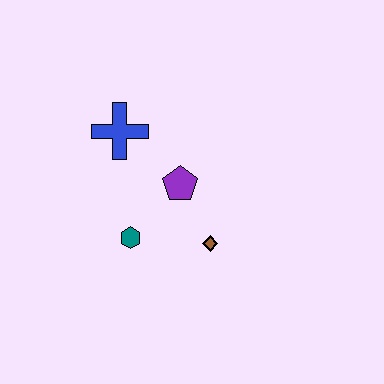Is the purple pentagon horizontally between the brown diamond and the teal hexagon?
Yes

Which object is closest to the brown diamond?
The purple pentagon is closest to the brown diamond.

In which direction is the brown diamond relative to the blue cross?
The brown diamond is below the blue cross.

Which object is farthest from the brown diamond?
The blue cross is farthest from the brown diamond.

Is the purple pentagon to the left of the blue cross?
No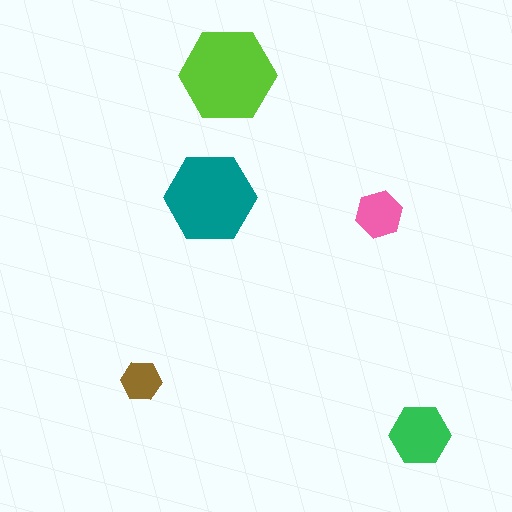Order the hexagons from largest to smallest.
the lime one, the teal one, the green one, the pink one, the brown one.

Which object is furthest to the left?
The brown hexagon is leftmost.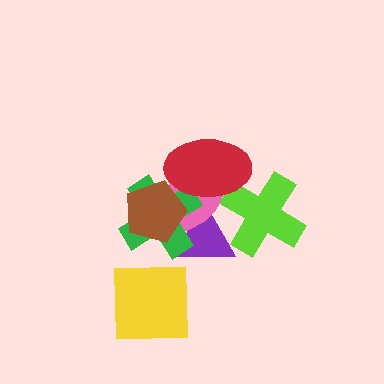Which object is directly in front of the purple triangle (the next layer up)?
The pink ellipse is directly in front of the purple triangle.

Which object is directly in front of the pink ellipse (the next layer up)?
The green cross is directly in front of the pink ellipse.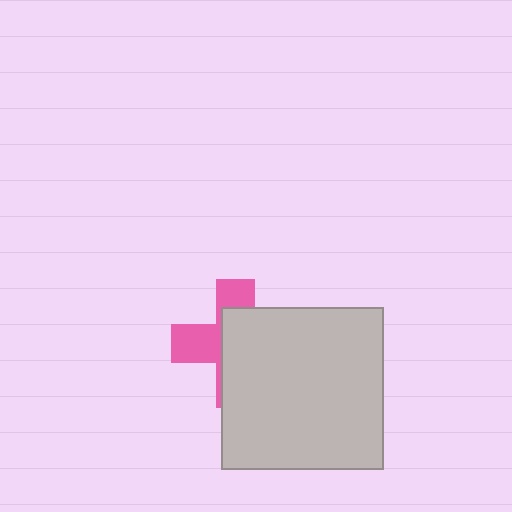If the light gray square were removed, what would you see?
You would see the complete pink cross.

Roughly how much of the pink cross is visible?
A small part of it is visible (roughly 40%).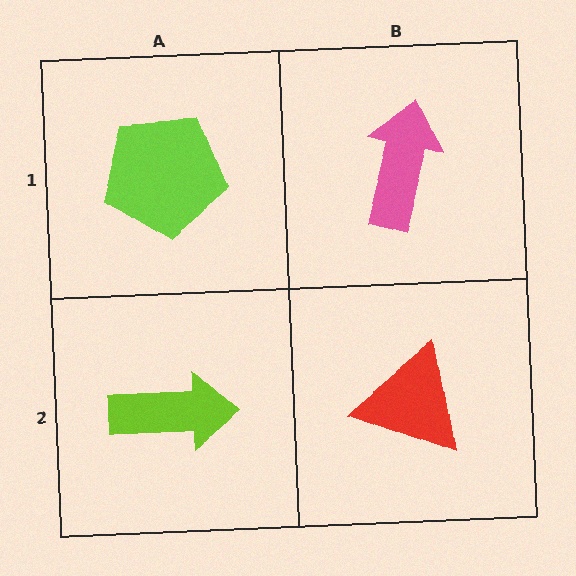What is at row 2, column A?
A lime arrow.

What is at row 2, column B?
A red triangle.